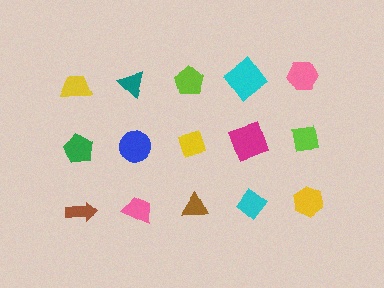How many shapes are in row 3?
5 shapes.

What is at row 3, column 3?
A brown triangle.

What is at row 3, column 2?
A pink trapezoid.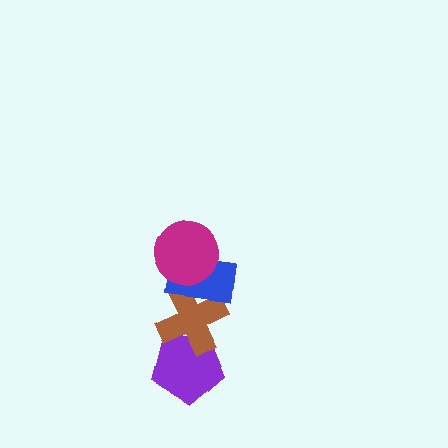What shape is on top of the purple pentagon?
The brown cross is on top of the purple pentagon.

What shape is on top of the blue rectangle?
The magenta circle is on top of the blue rectangle.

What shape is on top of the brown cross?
The blue rectangle is on top of the brown cross.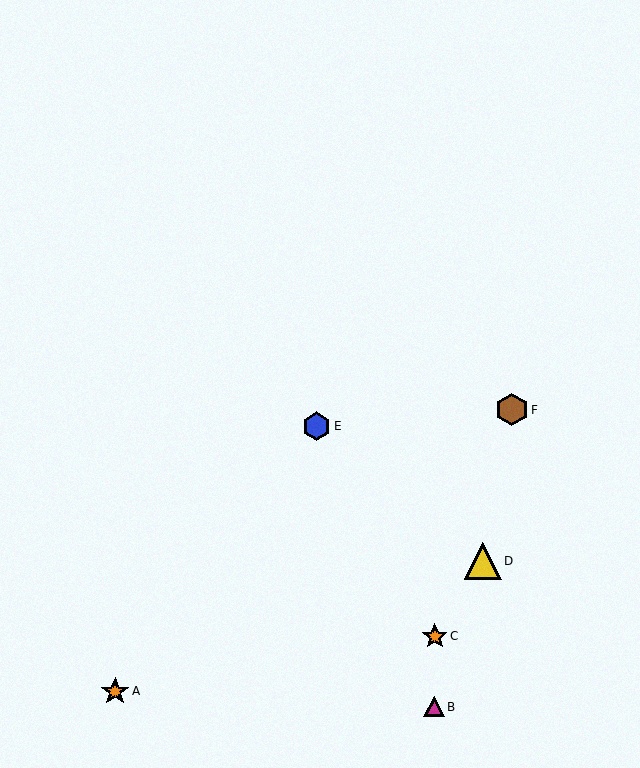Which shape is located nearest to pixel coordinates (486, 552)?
The yellow triangle (labeled D) at (483, 561) is nearest to that location.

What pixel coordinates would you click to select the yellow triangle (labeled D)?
Click at (483, 561) to select the yellow triangle D.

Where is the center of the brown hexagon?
The center of the brown hexagon is at (512, 410).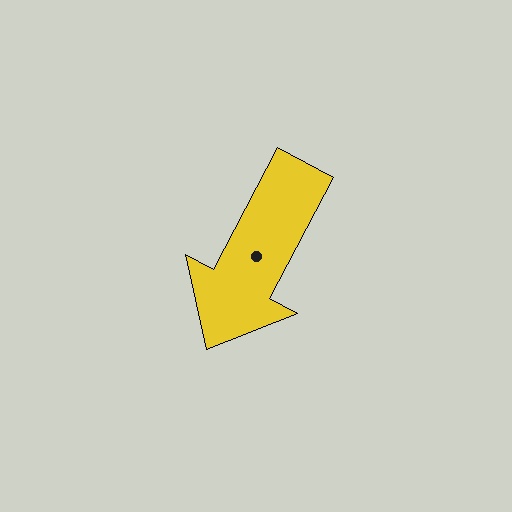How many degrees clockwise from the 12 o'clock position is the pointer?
Approximately 208 degrees.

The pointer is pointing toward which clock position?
Roughly 7 o'clock.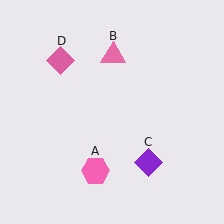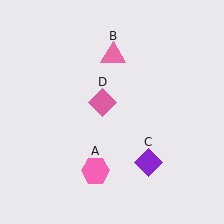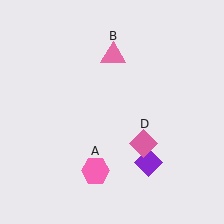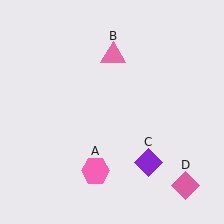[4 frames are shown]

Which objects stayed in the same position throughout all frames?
Pink hexagon (object A) and pink triangle (object B) and purple diamond (object C) remained stationary.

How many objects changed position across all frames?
1 object changed position: pink diamond (object D).